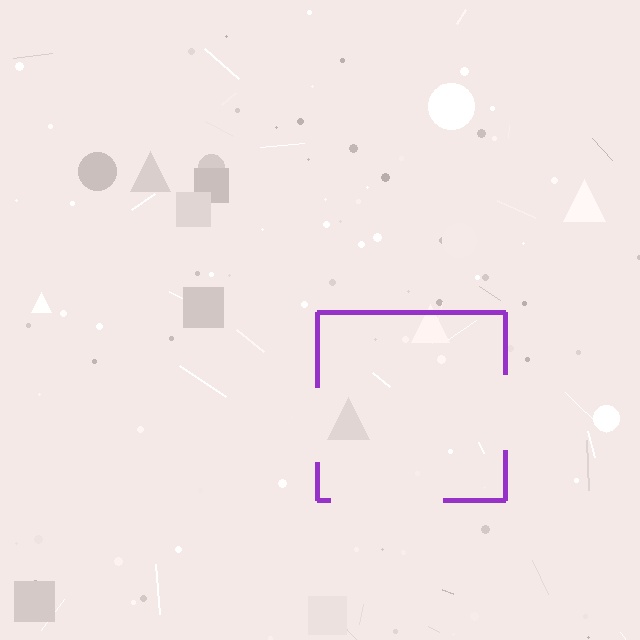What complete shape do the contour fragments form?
The contour fragments form a square.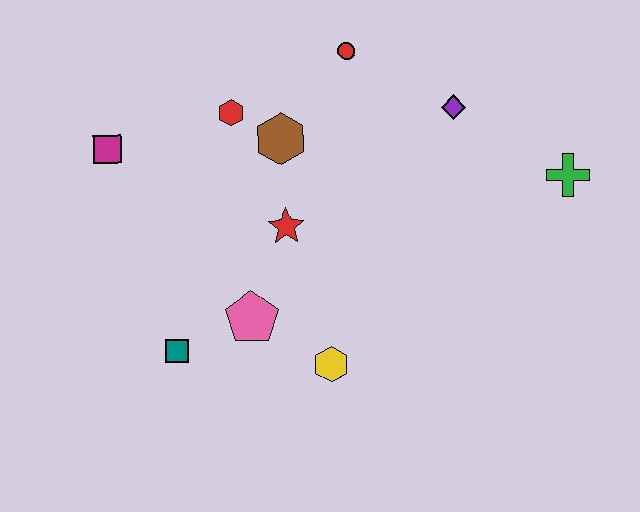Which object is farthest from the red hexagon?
The green cross is farthest from the red hexagon.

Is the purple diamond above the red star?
Yes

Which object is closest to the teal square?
The pink pentagon is closest to the teal square.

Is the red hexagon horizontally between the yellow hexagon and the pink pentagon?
No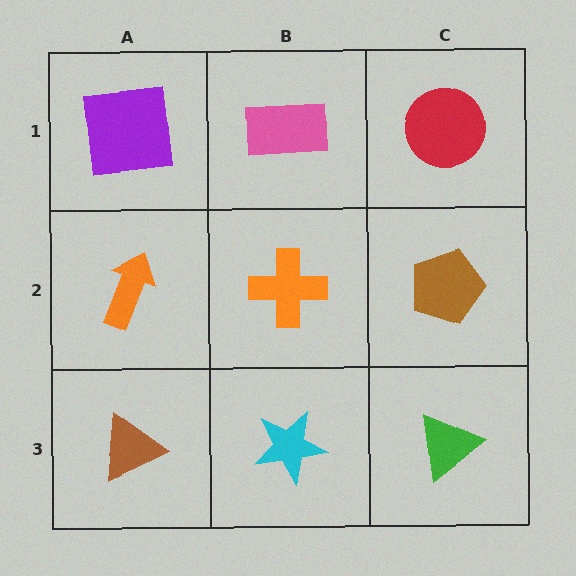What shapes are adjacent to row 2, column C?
A red circle (row 1, column C), a green triangle (row 3, column C), an orange cross (row 2, column B).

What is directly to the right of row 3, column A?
A cyan star.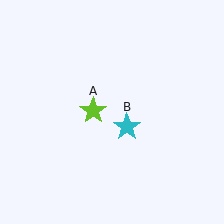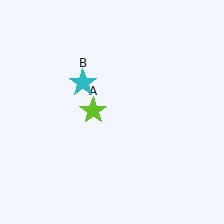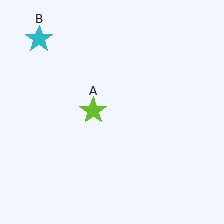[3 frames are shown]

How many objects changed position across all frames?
1 object changed position: cyan star (object B).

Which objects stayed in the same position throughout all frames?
Lime star (object A) remained stationary.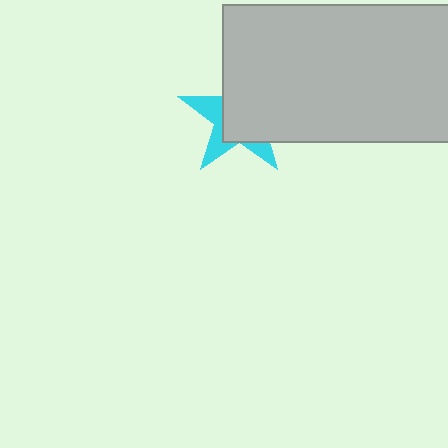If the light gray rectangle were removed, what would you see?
You would see the complete cyan star.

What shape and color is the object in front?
The object in front is a light gray rectangle.